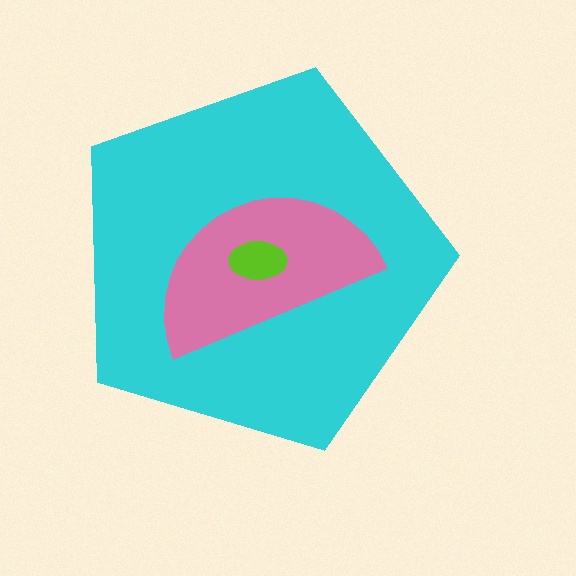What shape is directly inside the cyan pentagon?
The pink semicircle.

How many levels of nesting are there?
3.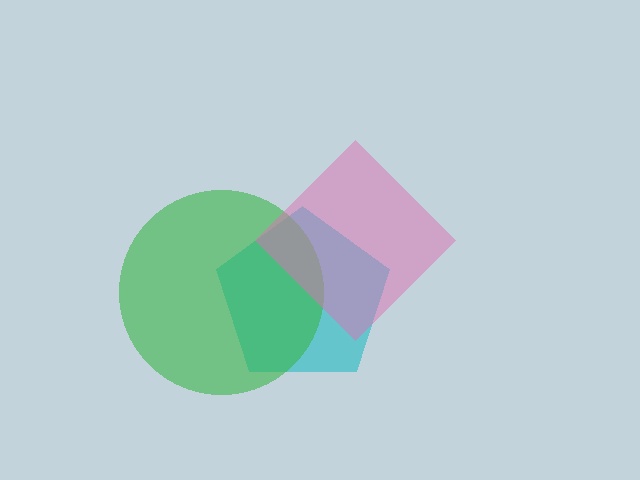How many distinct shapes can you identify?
There are 3 distinct shapes: a cyan pentagon, a green circle, a pink diamond.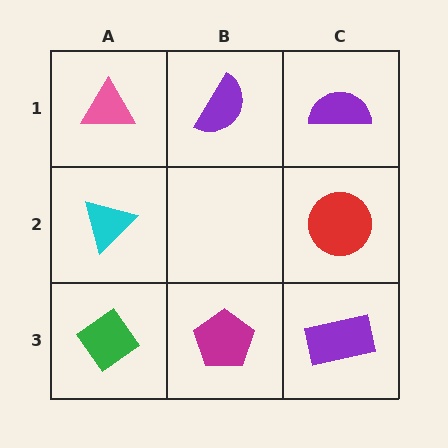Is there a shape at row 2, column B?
No, that cell is empty.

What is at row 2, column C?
A red circle.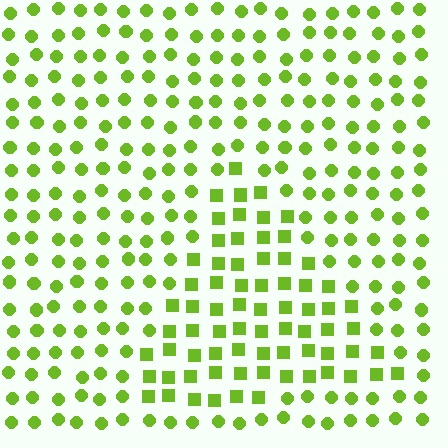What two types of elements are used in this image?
The image uses squares inside the triangle region and circles outside it.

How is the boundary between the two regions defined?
The boundary is defined by a change in element shape: squares inside vs. circles outside. All elements share the same color and spacing.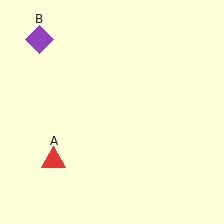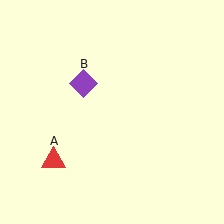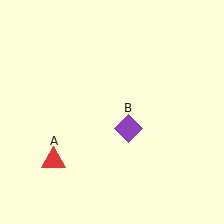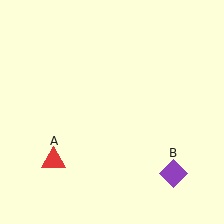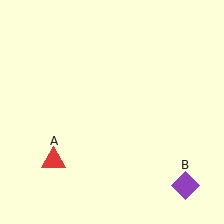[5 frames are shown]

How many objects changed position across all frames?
1 object changed position: purple diamond (object B).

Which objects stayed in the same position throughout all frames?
Red triangle (object A) remained stationary.